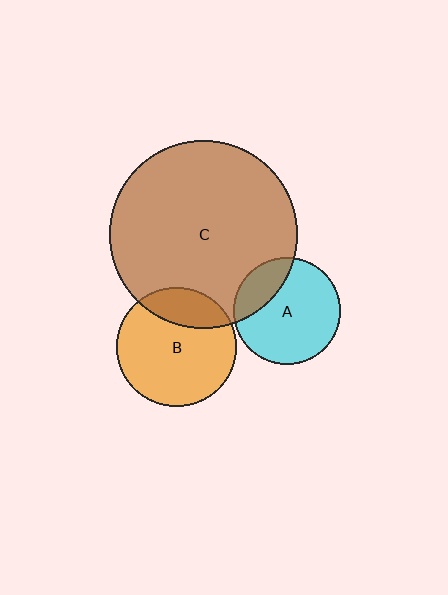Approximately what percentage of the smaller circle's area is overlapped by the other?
Approximately 25%.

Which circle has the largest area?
Circle C (brown).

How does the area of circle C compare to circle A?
Approximately 3.1 times.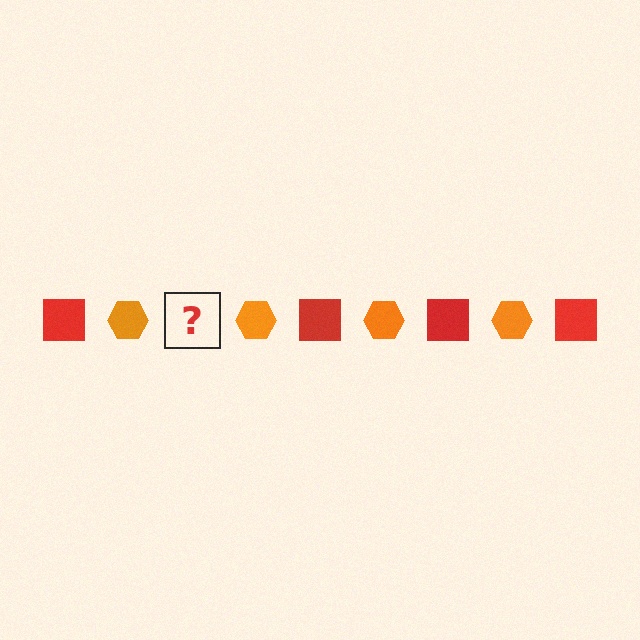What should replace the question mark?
The question mark should be replaced with a red square.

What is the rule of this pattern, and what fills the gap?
The rule is that the pattern alternates between red square and orange hexagon. The gap should be filled with a red square.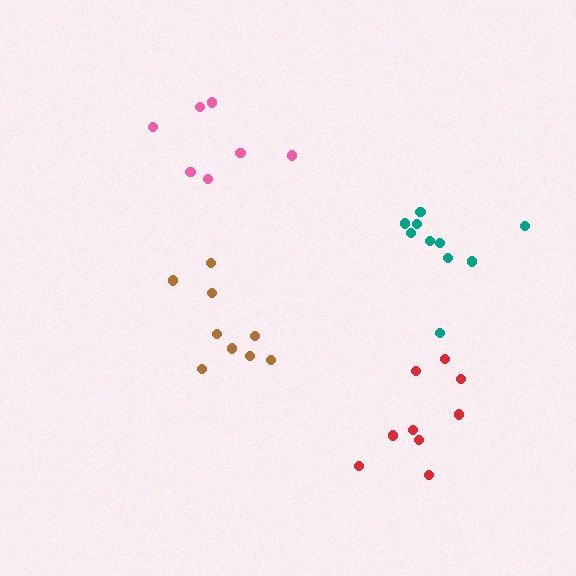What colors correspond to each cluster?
The clusters are colored: brown, pink, red, teal.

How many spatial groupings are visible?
There are 4 spatial groupings.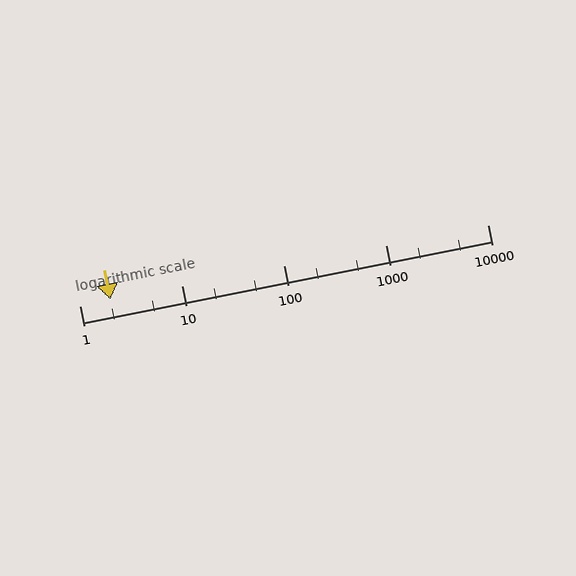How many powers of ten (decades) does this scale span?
The scale spans 4 decades, from 1 to 10000.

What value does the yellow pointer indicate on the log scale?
The pointer indicates approximately 2.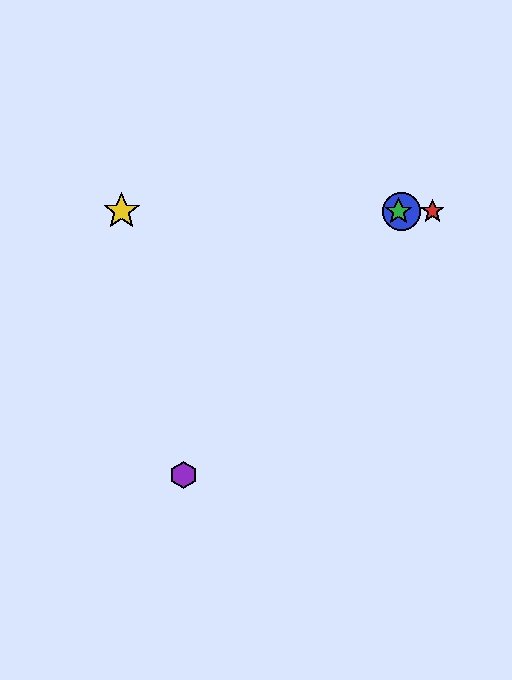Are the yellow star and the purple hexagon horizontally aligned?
No, the yellow star is at y≈211 and the purple hexagon is at y≈475.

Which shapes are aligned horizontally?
The red star, the blue circle, the green star, the yellow star are aligned horizontally.